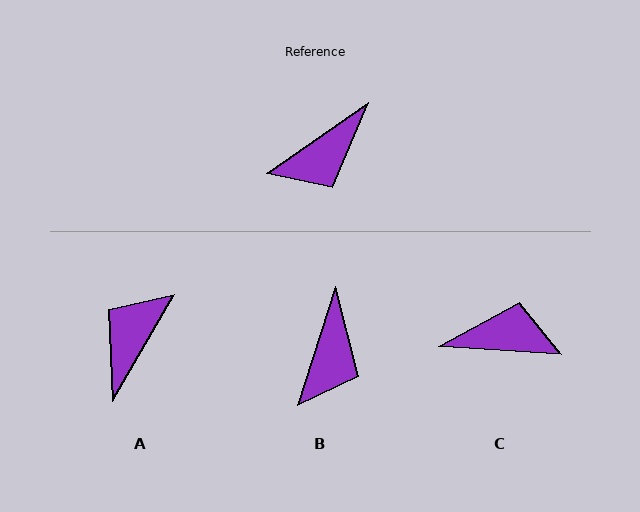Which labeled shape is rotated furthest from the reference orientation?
A, about 155 degrees away.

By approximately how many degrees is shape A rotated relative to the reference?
Approximately 155 degrees clockwise.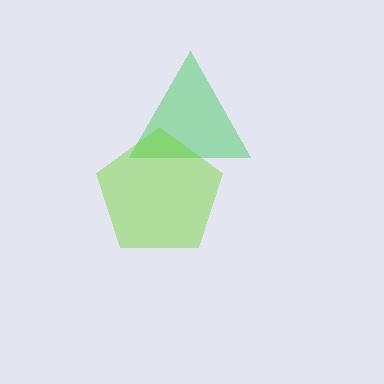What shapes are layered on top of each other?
The layered shapes are: a green triangle, a lime pentagon.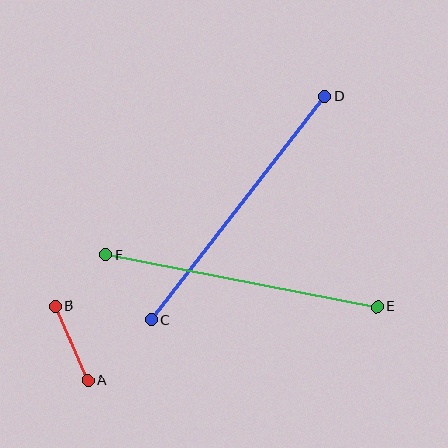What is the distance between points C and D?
The distance is approximately 283 pixels.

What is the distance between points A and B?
The distance is approximately 81 pixels.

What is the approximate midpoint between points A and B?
The midpoint is at approximately (72, 343) pixels.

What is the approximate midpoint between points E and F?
The midpoint is at approximately (242, 281) pixels.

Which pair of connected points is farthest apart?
Points C and D are farthest apart.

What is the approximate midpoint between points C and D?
The midpoint is at approximately (238, 208) pixels.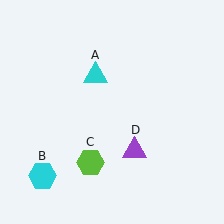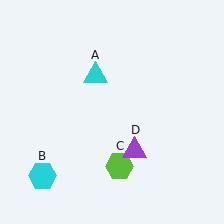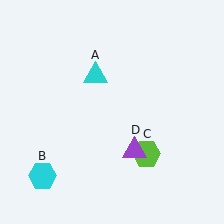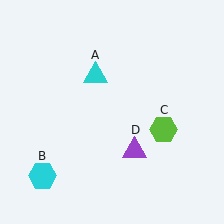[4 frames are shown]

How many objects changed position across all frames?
1 object changed position: lime hexagon (object C).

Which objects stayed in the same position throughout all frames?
Cyan triangle (object A) and cyan hexagon (object B) and purple triangle (object D) remained stationary.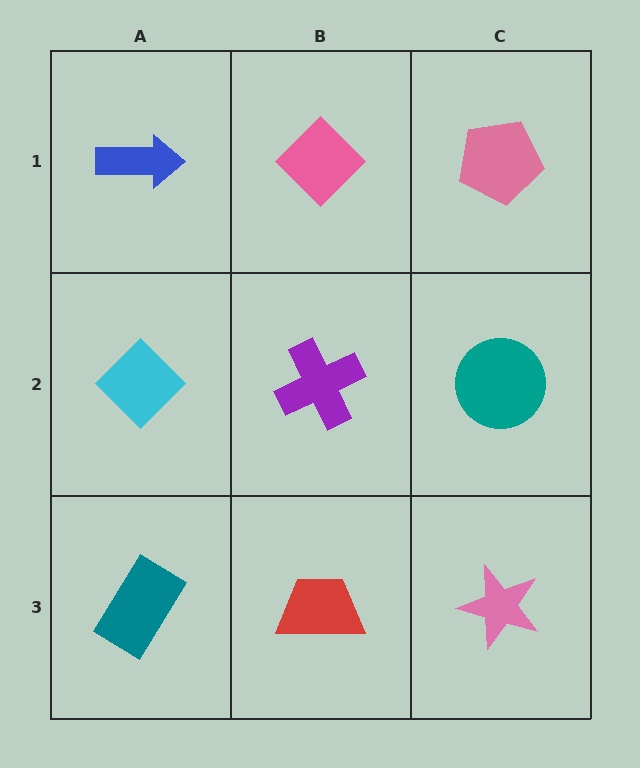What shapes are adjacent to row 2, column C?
A pink pentagon (row 1, column C), a pink star (row 3, column C), a purple cross (row 2, column B).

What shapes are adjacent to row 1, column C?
A teal circle (row 2, column C), a pink diamond (row 1, column B).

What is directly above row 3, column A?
A cyan diamond.